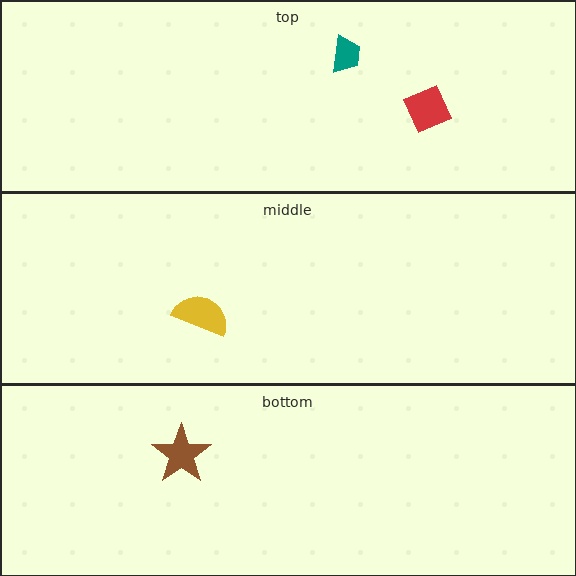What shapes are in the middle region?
The yellow semicircle.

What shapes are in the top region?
The teal trapezoid, the red diamond.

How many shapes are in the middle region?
1.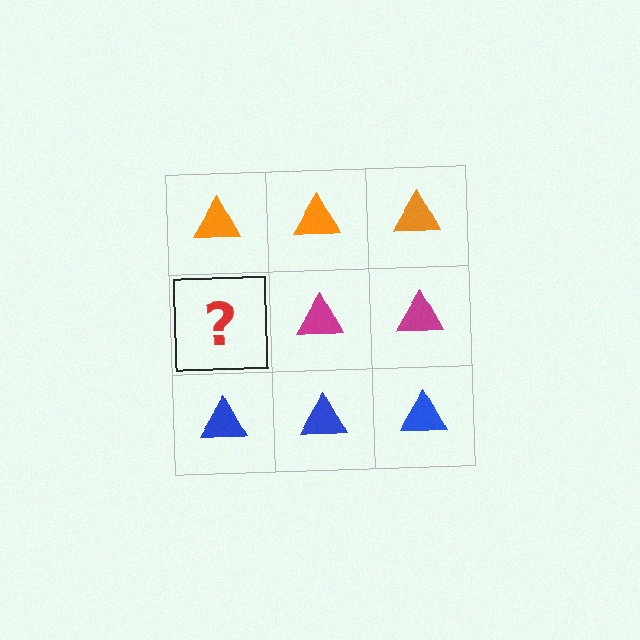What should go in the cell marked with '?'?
The missing cell should contain a magenta triangle.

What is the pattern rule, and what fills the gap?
The rule is that each row has a consistent color. The gap should be filled with a magenta triangle.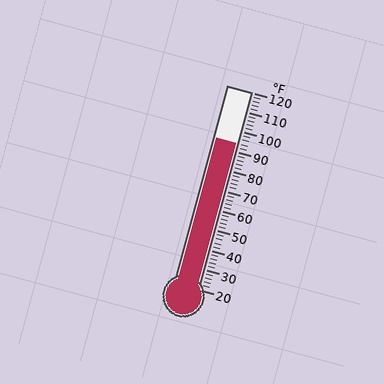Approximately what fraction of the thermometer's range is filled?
The thermometer is filled to approximately 75% of its range.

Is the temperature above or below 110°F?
The temperature is below 110°F.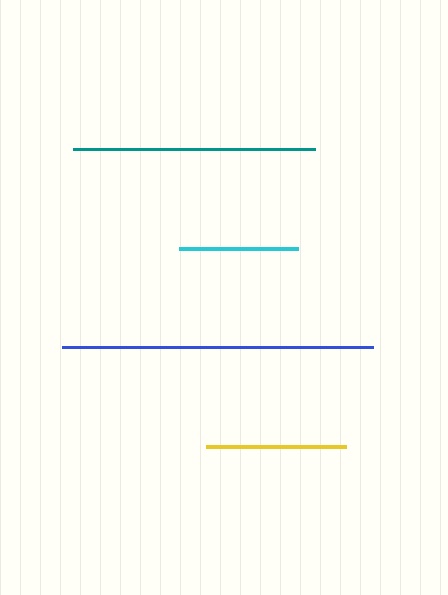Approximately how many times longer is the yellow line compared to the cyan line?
The yellow line is approximately 1.2 times the length of the cyan line.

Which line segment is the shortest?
The cyan line is the shortest at approximately 119 pixels.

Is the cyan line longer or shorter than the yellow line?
The yellow line is longer than the cyan line.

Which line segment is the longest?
The blue line is the longest at approximately 311 pixels.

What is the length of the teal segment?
The teal segment is approximately 242 pixels long.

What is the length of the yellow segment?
The yellow segment is approximately 140 pixels long.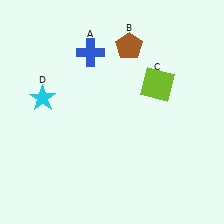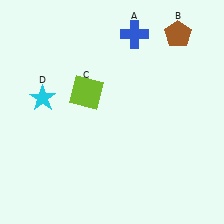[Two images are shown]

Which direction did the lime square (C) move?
The lime square (C) moved left.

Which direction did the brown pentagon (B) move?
The brown pentagon (B) moved right.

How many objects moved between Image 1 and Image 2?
3 objects moved between the two images.